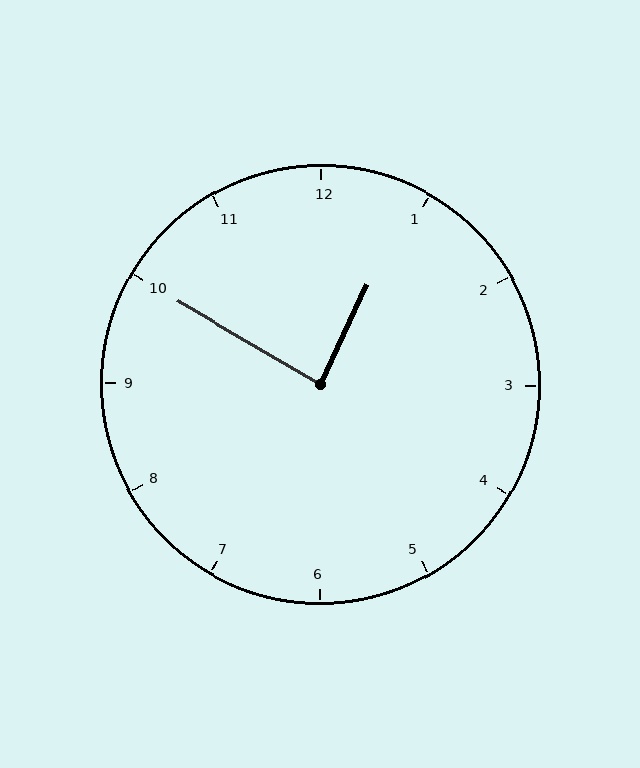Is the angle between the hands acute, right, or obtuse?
It is right.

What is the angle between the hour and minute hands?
Approximately 85 degrees.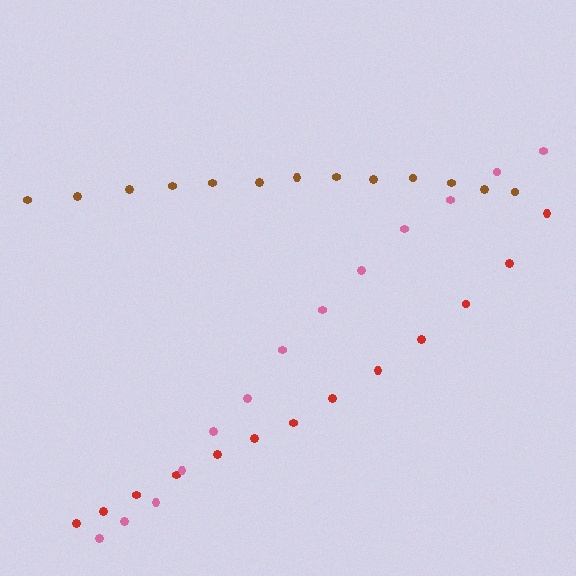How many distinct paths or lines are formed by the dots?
There are 3 distinct paths.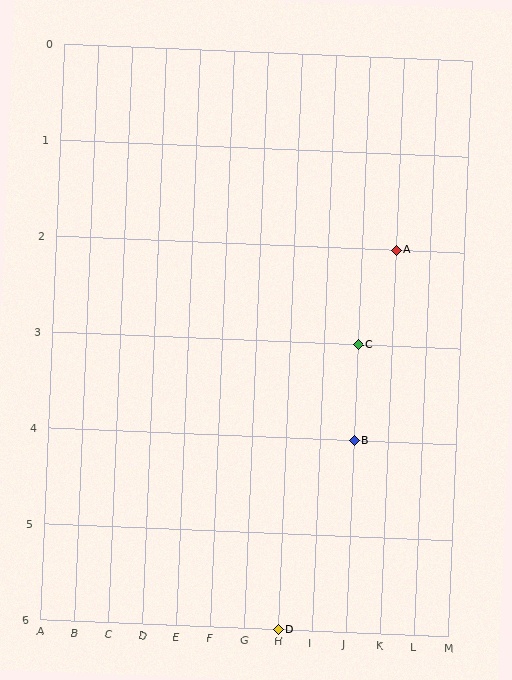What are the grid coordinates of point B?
Point B is at grid coordinates (J, 4).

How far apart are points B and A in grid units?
Points B and A are 1 column and 2 rows apart (about 2.2 grid units diagonally).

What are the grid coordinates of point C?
Point C is at grid coordinates (J, 3).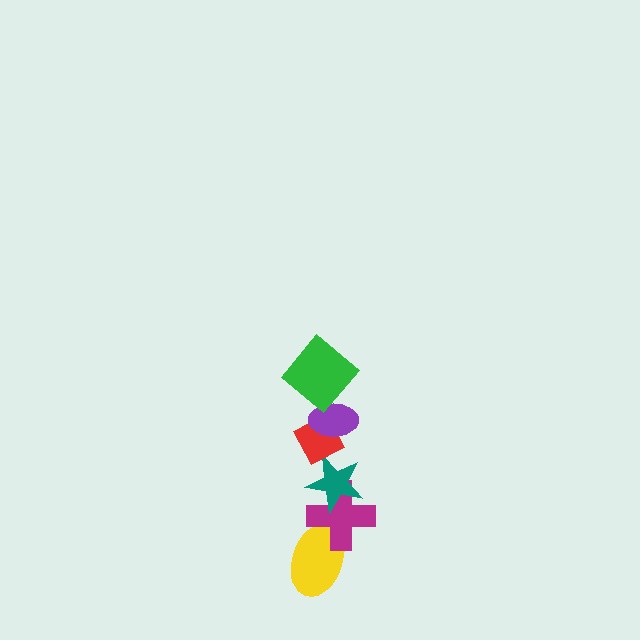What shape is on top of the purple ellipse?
The green diamond is on top of the purple ellipse.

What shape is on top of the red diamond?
The purple ellipse is on top of the red diamond.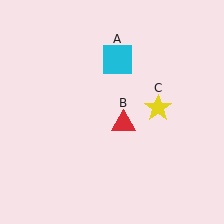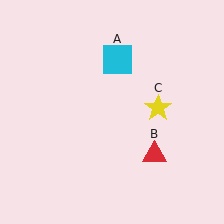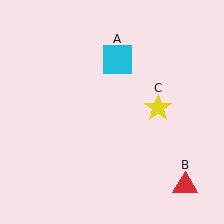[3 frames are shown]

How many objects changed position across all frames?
1 object changed position: red triangle (object B).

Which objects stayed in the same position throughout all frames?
Cyan square (object A) and yellow star (object C) remained stationary.